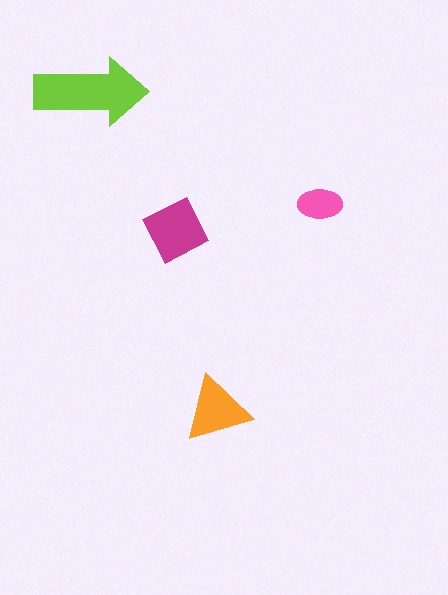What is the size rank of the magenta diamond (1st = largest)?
2nd.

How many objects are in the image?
There are 4 objects in the image.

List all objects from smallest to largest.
The pink ellipse, the orange triangle, the magenta diamond, the lime arrow.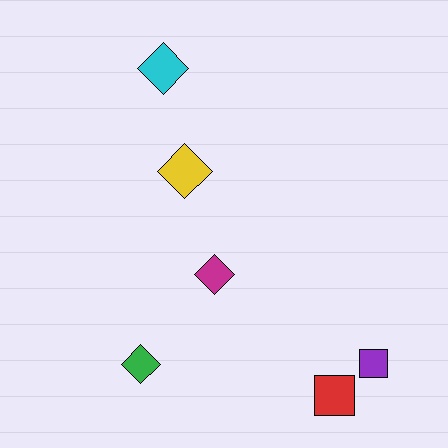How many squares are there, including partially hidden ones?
There are 2 squares.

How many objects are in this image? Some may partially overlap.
There are 6 objects.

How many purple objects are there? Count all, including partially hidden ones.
There is 1 purple object.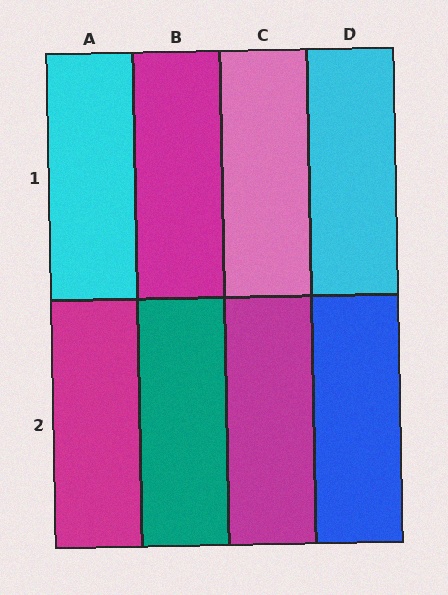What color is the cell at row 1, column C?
Pink.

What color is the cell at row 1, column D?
Cyan.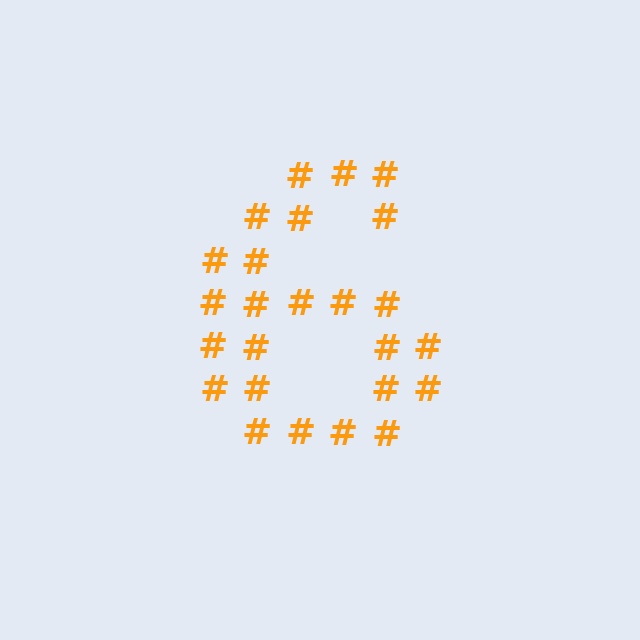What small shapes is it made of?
It is made of small hash symbols.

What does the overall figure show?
The overall figure shows the digit 6.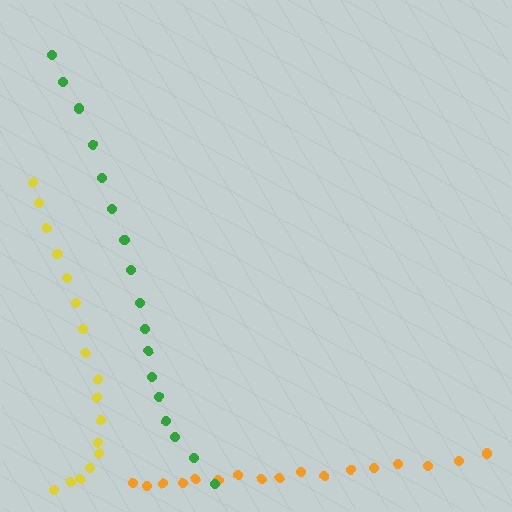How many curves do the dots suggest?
There are 3 distinct paths.